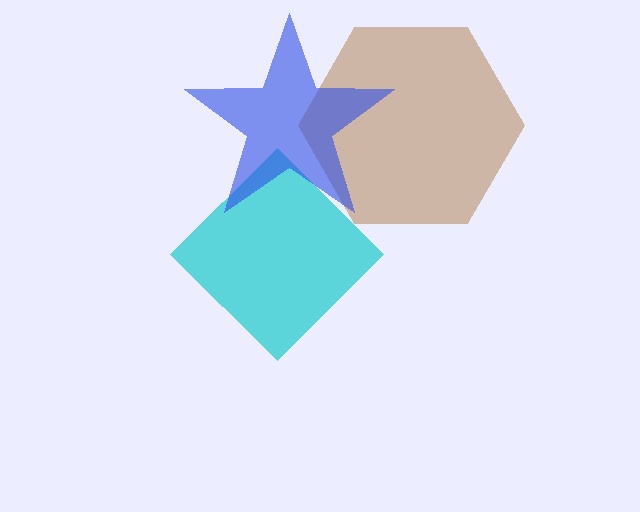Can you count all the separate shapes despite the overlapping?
Yes, there are 3 separate shapes.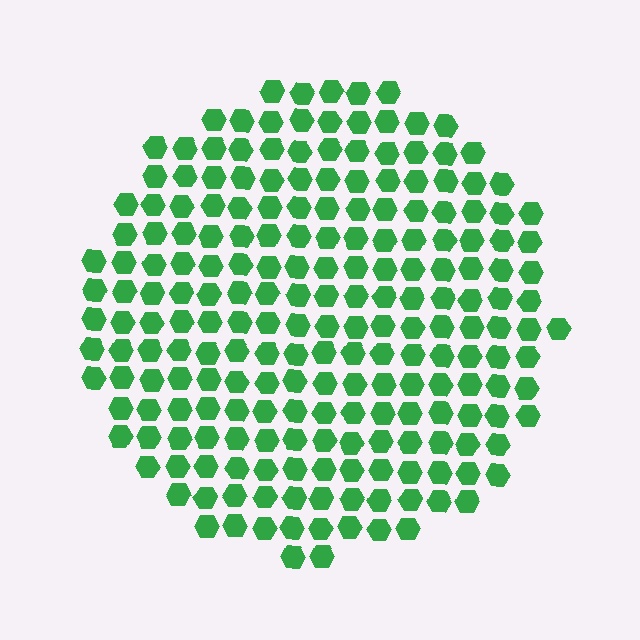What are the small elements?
The small elements are hexagons.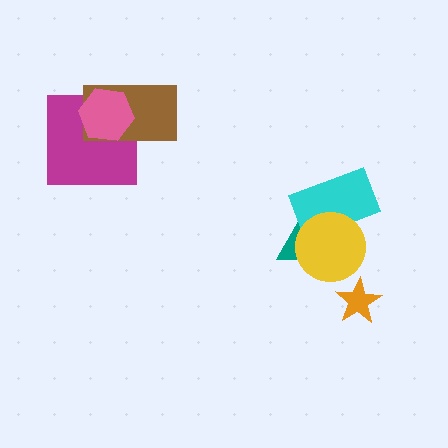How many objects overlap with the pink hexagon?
2 objects overlap with the pink hexagon.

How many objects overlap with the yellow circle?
2 objects overlap with the yellow circle.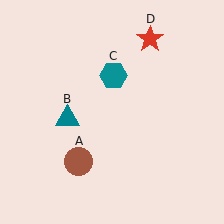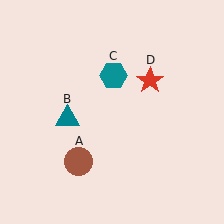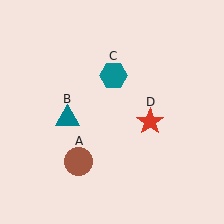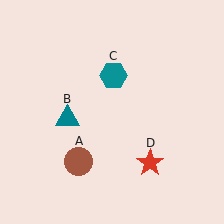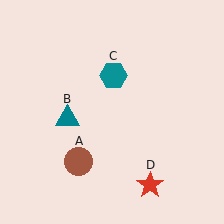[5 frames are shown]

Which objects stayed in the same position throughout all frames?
Brown circle (object A) and teal triangle (object B) and teal hexagon (object C) remained stationary.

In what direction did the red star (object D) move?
The red star (object D) moved down.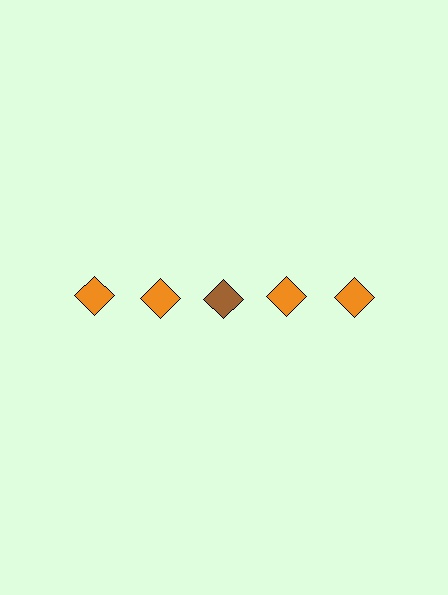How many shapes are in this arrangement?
There are 5 shapes arranged in a grid pattern.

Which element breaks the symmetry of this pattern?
The brown diamond in the top row, center column breaks the symmetry. All other shapes are orange diamonds.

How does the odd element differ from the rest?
It has a different color: brown instead of orange.